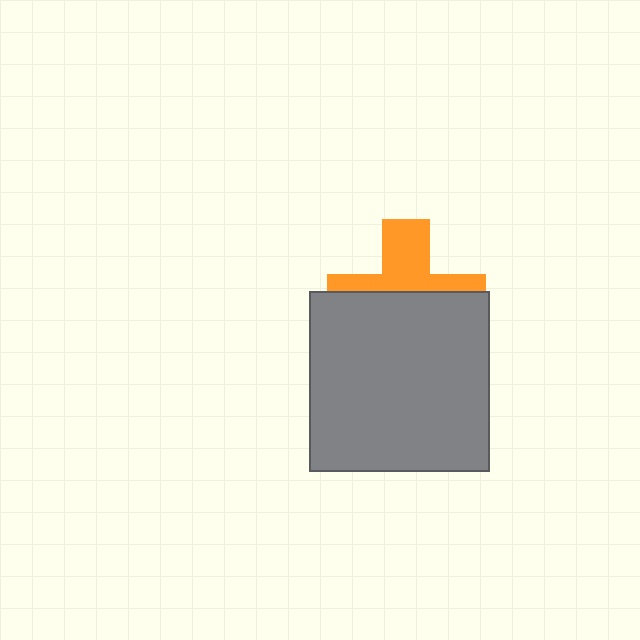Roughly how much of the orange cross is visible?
A small part of it is visible (roughly 42%).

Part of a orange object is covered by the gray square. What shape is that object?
It is a cross.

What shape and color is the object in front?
The object in front is a gray square.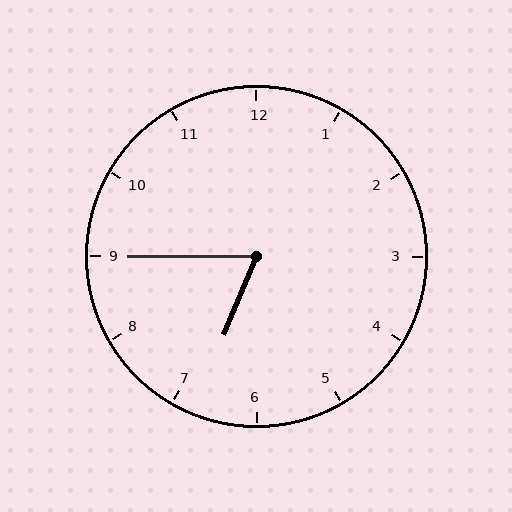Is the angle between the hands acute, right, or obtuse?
It is acute.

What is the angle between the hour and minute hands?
Approximately 68 degrees.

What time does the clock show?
6:45.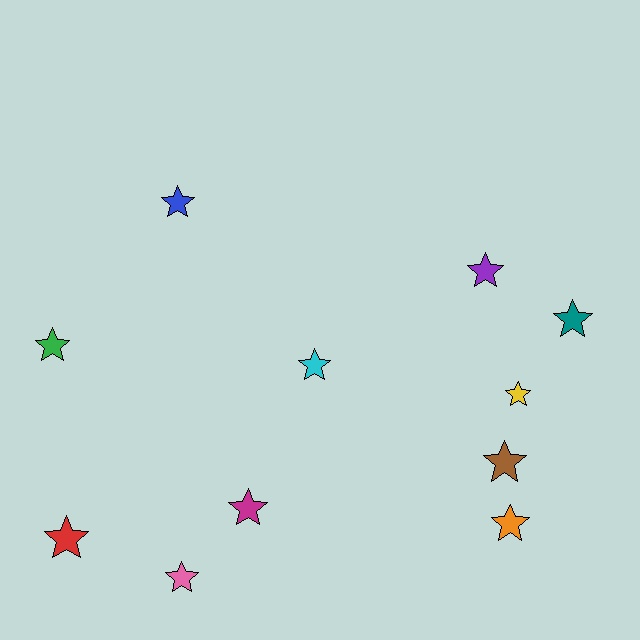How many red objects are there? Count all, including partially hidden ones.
There is 1 red object.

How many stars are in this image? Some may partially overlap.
There are 11 stars.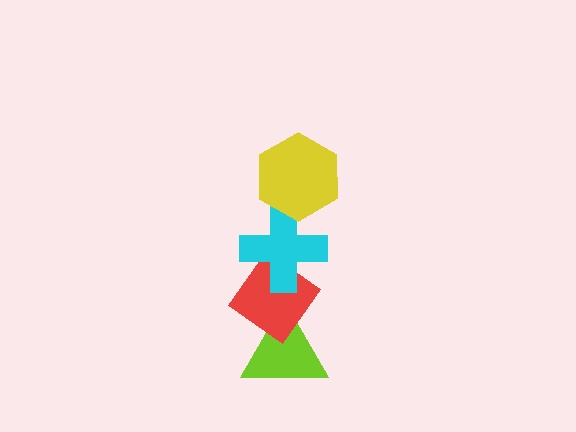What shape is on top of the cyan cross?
The yellow hexagon is on top of the cyan cross.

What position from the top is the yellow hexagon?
The yellow hexagon is 1st from the top.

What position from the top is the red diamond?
The red diamond is 3rd from the top.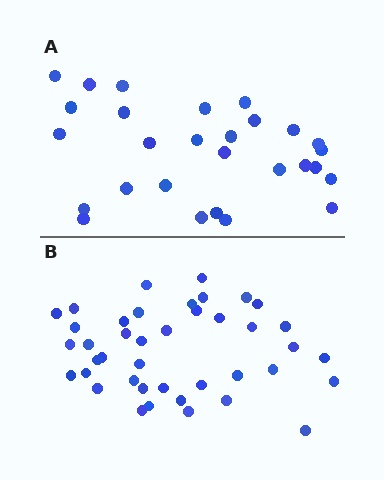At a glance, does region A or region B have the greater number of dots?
Region B (the bottom region) has more dots.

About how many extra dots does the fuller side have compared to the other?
Region B has approximately 15 more dots than region A.